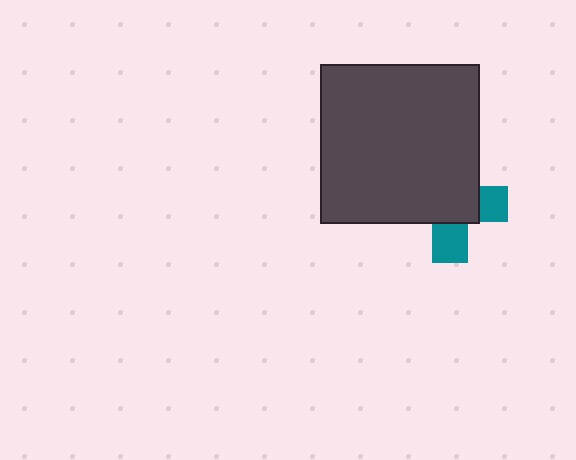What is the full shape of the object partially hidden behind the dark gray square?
The partially hidden object is a teal cross.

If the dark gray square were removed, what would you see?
You would see the complete teal cross.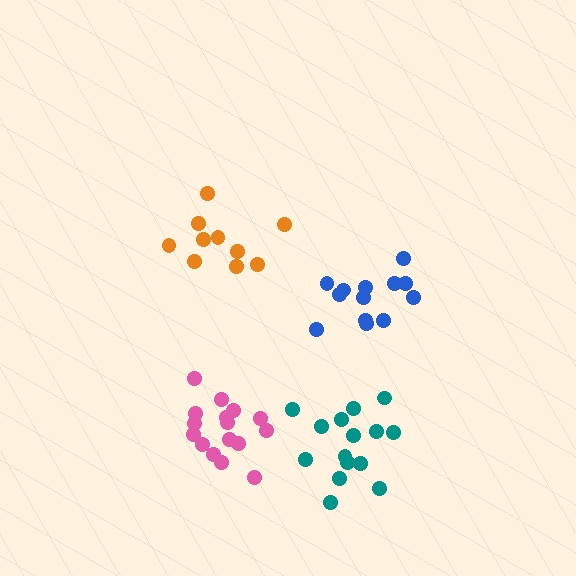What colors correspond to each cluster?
The clusters are colored: blue, pink, orange, teal.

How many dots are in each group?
Group 1: 13 dots, Group 2: 16 dots, Group 3: 10 dots, Group 4: 15 dots (54 total).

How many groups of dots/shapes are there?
There are 4 groups.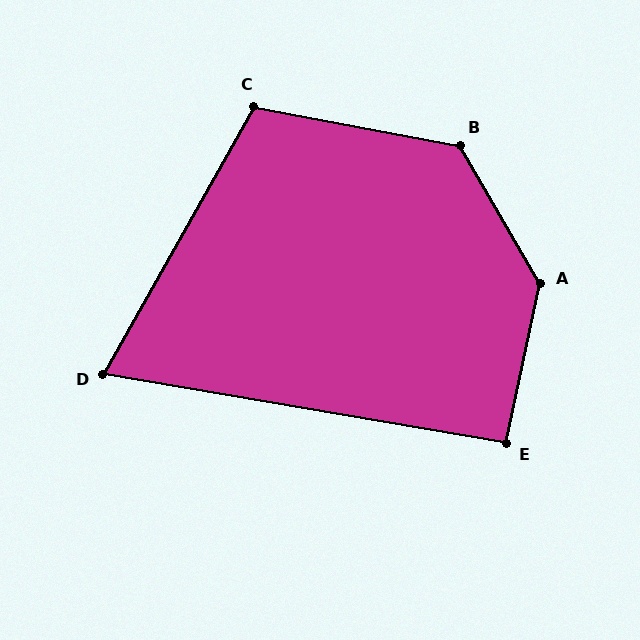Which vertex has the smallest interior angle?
D, at approximately 70 degrees.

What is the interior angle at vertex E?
Approximately 92 degrees (approximately right).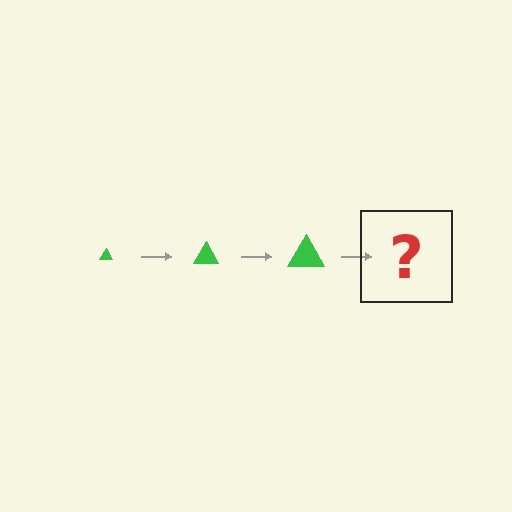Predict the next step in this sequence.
The next step is a green triangle, larger than the previous one.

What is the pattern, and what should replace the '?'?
The pattern is that the triangle gets progressively larger each step. The '?' should be a green triangle, larger than the previous one.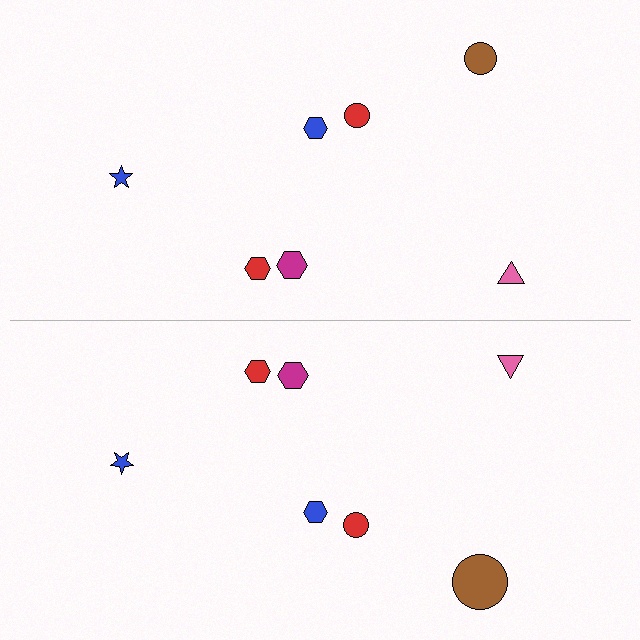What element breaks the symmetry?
The brown circle on the bottom side has a different size than its mirror counterpart.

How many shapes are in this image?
There are 14 shapes in this image.